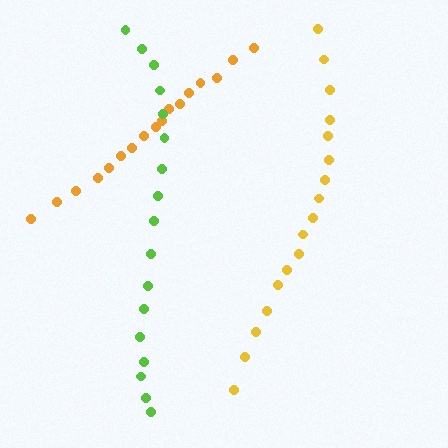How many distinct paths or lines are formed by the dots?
There are 3 distinct paths.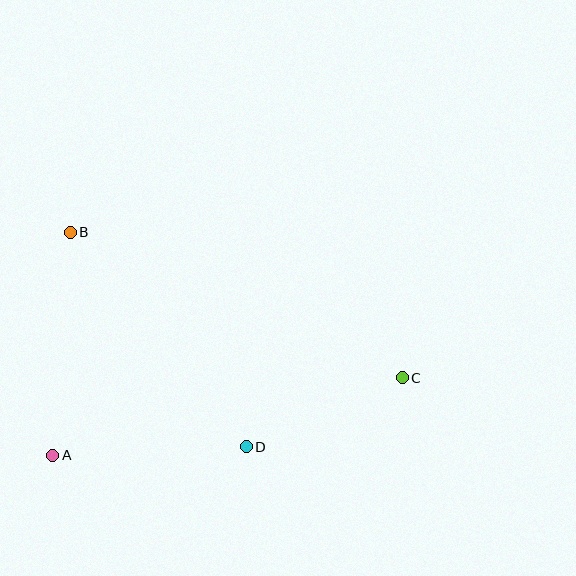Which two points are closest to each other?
Points C and D are closest to each other.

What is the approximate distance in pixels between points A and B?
The distance between A and B is approximately 224 pixels.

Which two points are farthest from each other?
Points B and C are farthest from each other.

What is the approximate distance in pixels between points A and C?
The distance between A and C is approximately 358 pixels.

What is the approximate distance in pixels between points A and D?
The distance between A and D is approximately 194 pixels.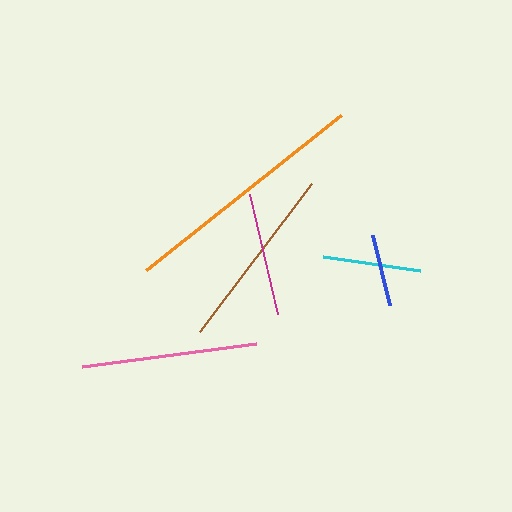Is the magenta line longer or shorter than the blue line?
The magenta line is longer than the blue line.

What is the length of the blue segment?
The blue segment is approximately 72 pixels long.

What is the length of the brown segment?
The brown segment is approximately 186 pixels long.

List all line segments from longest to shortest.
From longest to shortest: orange, brown, pink, magenta, cyan, blue.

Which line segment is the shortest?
The blue line is the shortest at approximately 72 pixels.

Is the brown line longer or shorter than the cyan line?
The brown line is longer than the cyan line.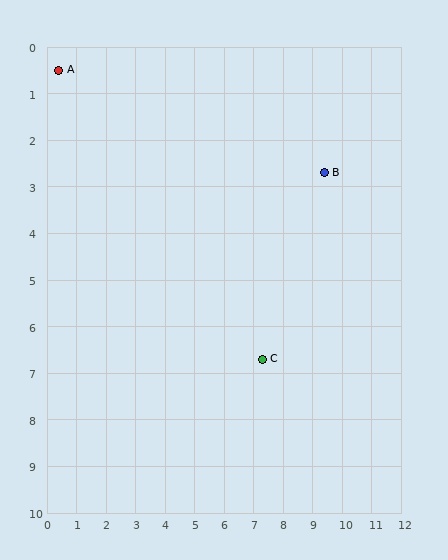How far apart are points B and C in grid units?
Points B and C are about 4.5 grid units apart.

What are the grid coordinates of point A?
Point A is at approximately (0.4, 0.5).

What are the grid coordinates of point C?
Point C is at approximately (7.3, 6.7).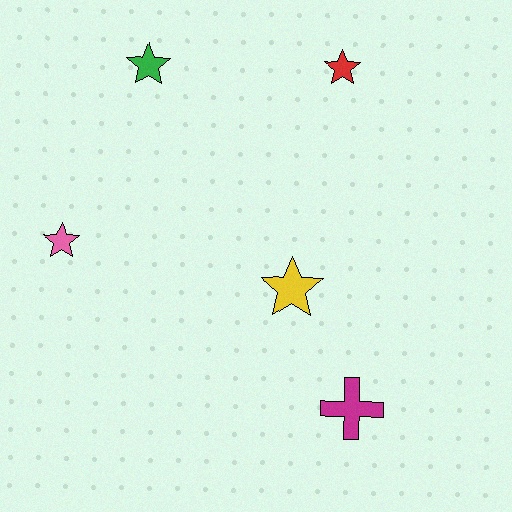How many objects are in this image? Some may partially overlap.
There are 5 objects.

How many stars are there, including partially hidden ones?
There are 4 stars.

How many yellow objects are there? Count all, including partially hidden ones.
There is 1 yellow object.